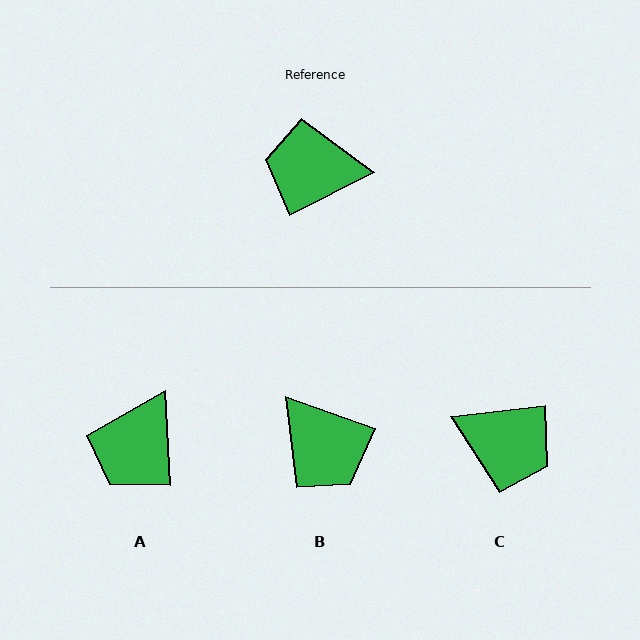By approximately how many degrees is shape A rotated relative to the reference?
Approximately 66 degrees counter-clockwise.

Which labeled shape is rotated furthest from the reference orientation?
C, about 160 degrees away.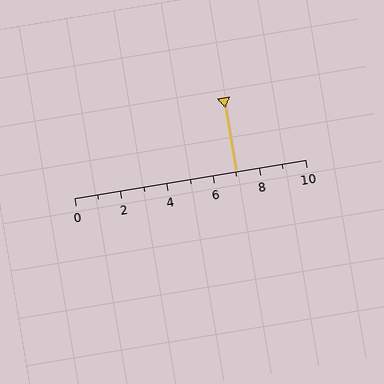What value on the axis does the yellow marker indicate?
The marker indicates approximately 7.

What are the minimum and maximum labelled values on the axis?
The axis runs from 0 to 10.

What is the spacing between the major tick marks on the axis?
The major ticks are spaced 2 apart.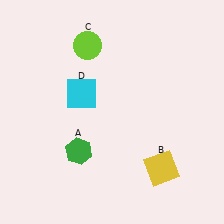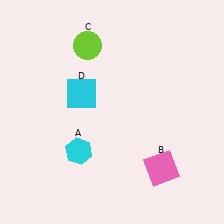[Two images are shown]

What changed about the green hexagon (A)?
In Image 1, A is green. In Image 2, it changed to cyan.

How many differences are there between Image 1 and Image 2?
There are 2 differences between the two images.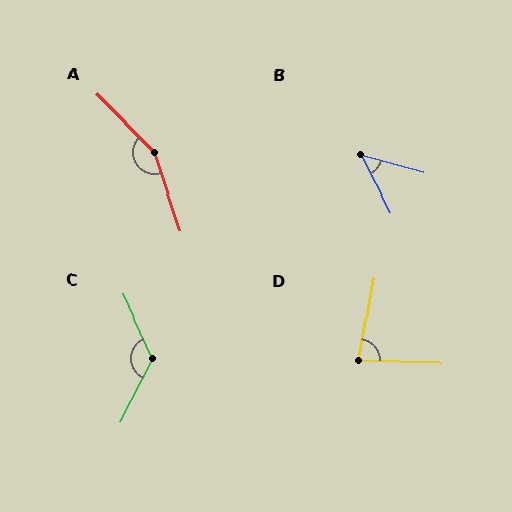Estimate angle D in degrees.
Approximately 82 degrees.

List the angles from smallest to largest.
B (47°), D (82°), C (129°), A (154°).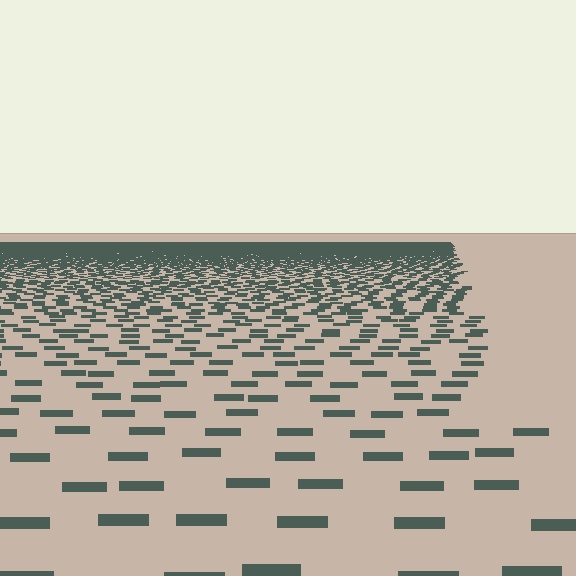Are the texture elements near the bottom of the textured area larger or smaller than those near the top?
Larger. Near the bottom, elements are closer to the viewer and appear at a bigger on-screen size.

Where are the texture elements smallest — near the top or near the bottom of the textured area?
Near the top.